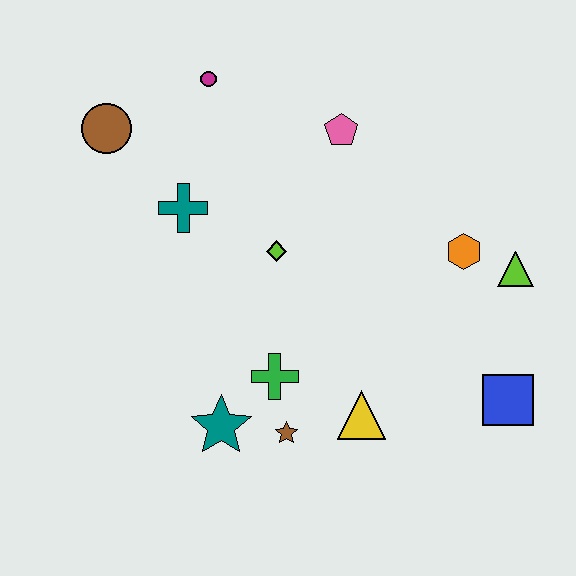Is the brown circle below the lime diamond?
No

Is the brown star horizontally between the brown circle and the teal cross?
No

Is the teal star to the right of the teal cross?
Yes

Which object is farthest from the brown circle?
The blue square is farthest from the brown circle.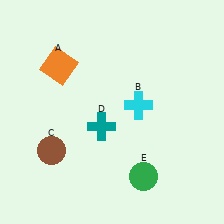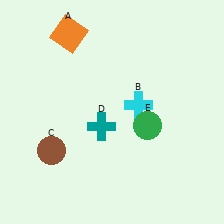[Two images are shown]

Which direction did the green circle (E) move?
The green circle (E) moved up.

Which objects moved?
The objects that moved are: the orange square (A), the green circle (E).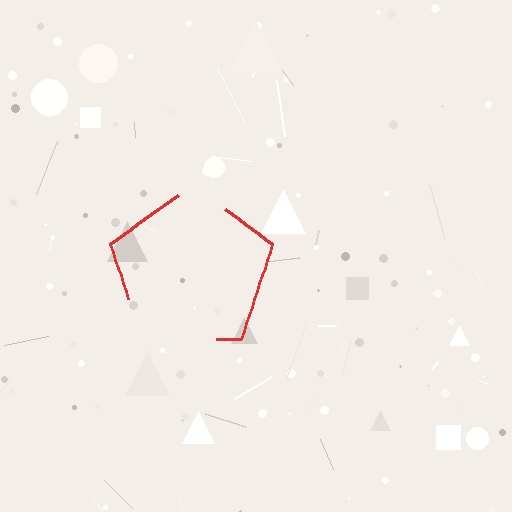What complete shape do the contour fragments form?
The contour fragments form a pentagon.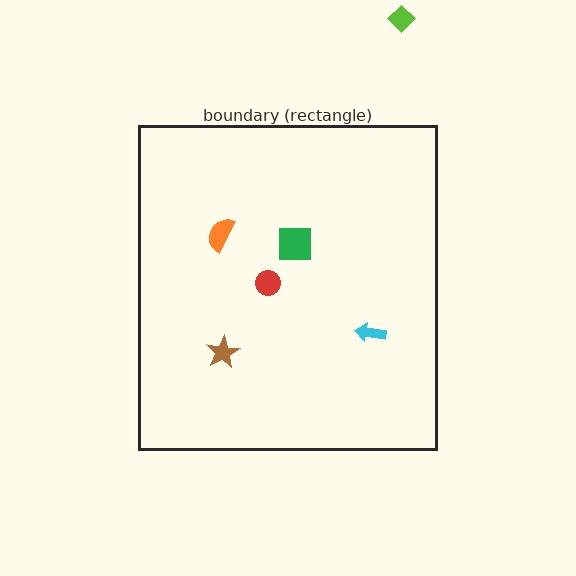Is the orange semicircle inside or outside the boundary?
Inside.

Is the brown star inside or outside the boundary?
Inside.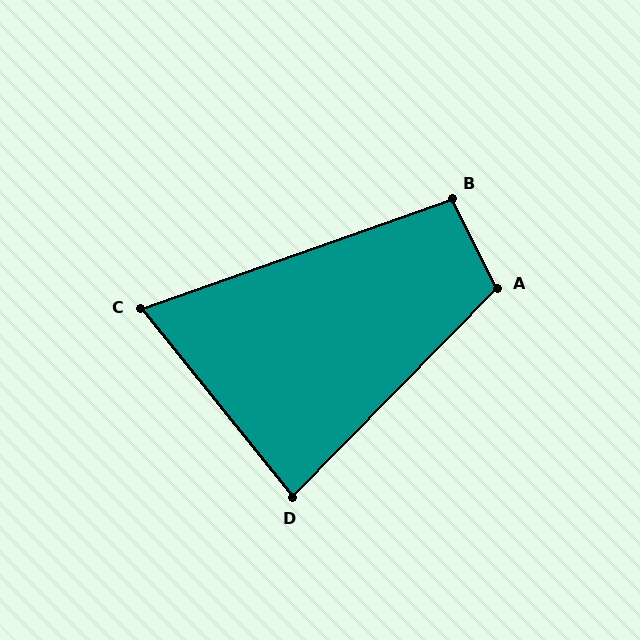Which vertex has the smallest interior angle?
C, at approximately 71 degrees.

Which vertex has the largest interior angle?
A, at approximately 109 degrees.